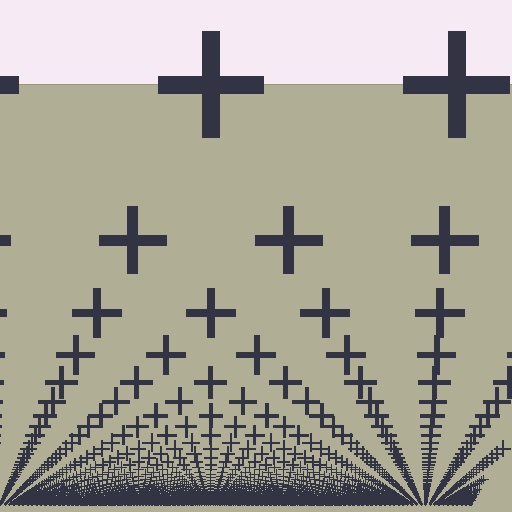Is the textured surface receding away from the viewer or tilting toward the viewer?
The surface appears to tilt toward the viewer. Texture elements get larger and sparser toward the top.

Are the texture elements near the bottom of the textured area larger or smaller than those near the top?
Smaller. The gradient is inverted — elements near the bottom are smaller and denser.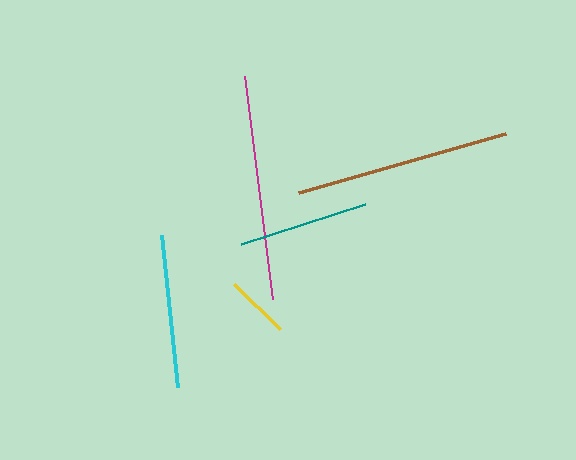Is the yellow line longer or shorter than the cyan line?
The cyan line is longer than the yellow line.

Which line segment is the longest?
The magenta line is the longest at approximately 225 pixels.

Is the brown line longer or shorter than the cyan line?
The brown line is longer than the cyan line.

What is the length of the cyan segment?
The cyan segment is approximately 153 pixels long.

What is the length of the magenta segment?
The magenta segment is approximately 225 pixels long.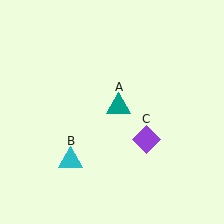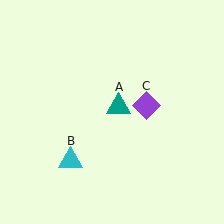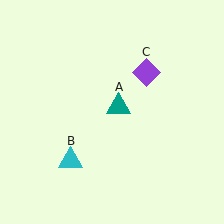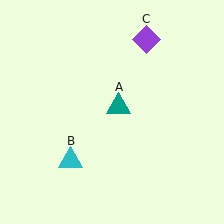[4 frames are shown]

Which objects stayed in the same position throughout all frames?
Teal triangle (object A) and cyan triangle (object B) remained stationary.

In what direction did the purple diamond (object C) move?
The purple diamond (object C) moved up.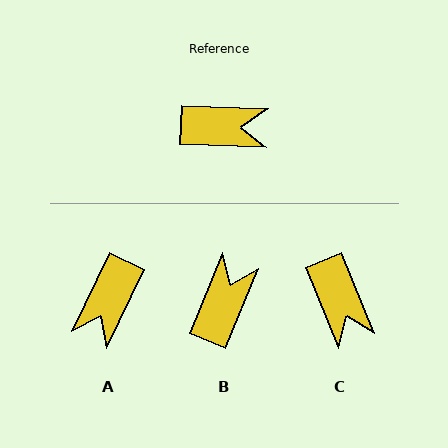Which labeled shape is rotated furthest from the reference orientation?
A, about 113 degrees away.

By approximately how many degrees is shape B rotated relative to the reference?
Approximately 69 degrees counter-clockwise.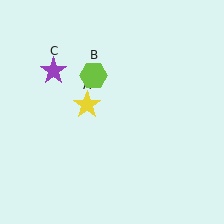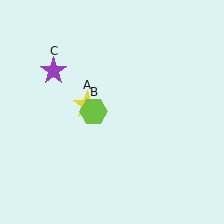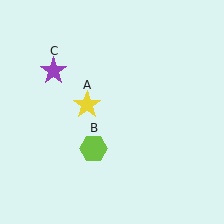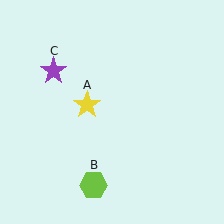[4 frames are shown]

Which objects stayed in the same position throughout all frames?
Yellow star (object A) and purple star (object C) remained stationary.